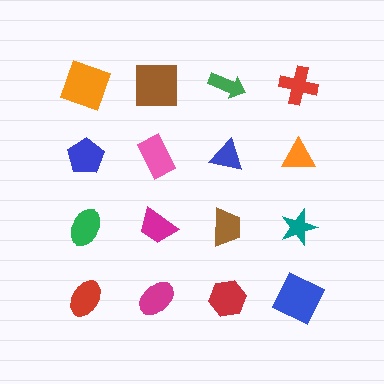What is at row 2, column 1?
A blue pentagon.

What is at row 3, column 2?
A magenta trapezoid.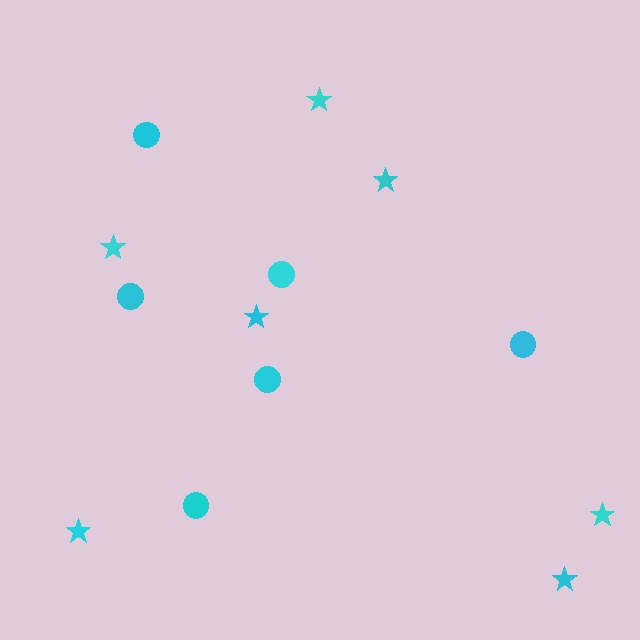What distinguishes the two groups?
There are 2 groups: one group of stars (7) and one group of circles (6).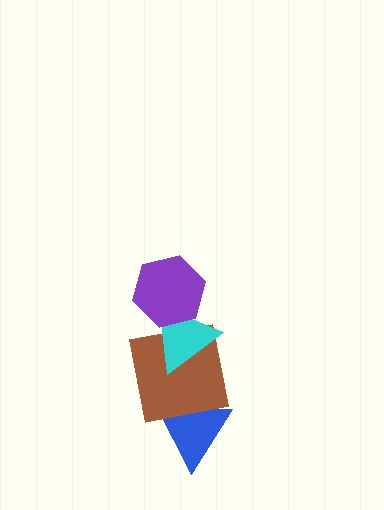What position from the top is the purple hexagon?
The purple hexagon is 1st from the top.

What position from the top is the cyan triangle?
The cyan triangle is 2nd from the top.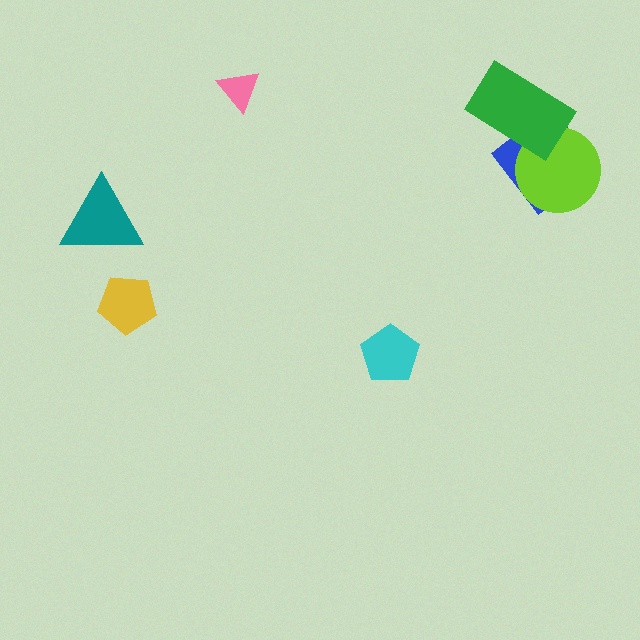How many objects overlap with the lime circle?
2 objects overlap with the lime circle.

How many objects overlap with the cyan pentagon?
0 objects overlap with the cyan pentagon.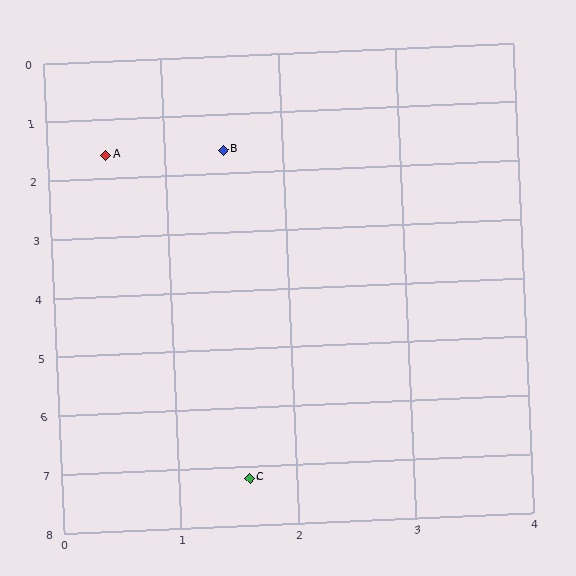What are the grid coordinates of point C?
Point C is at approximately (1.6, 7.2).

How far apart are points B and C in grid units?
Points B and C are about 5.6 grid units apart.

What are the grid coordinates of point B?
Point B is at approximately (1.5, 1.6).